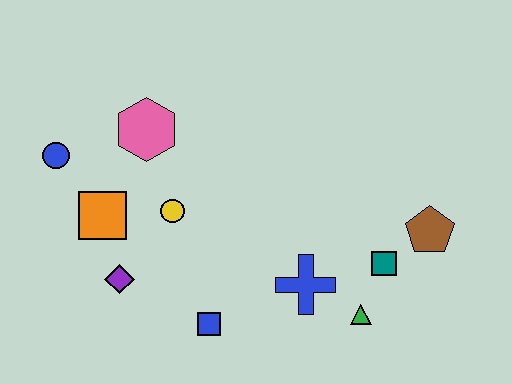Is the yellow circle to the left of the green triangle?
Yes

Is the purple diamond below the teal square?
Yes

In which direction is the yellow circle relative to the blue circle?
The yellow circle is to the right of the blue circle.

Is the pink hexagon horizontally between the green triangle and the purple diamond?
Yes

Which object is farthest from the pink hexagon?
The brown pentagon is farthest from the pink hexagon.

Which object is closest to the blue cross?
The green triangle is closest to the blue cross.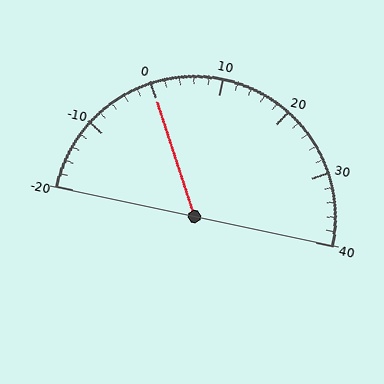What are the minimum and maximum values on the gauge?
The gauge ranges from -20 to 40.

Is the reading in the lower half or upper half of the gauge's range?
The reading is in the lower half of the range (-20 to 40).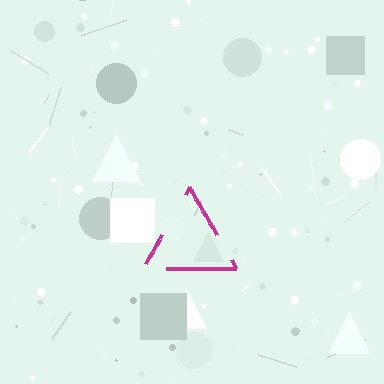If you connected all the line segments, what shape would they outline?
They would outline a triangle.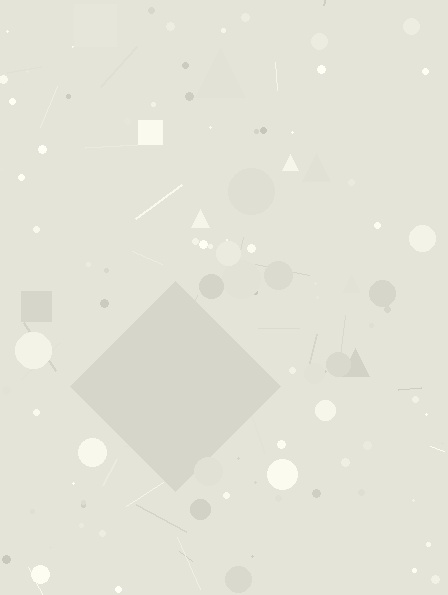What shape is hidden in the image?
A diamond is hidden in the image.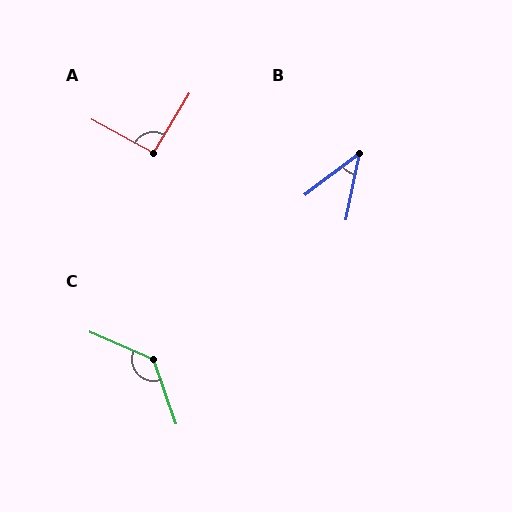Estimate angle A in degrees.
Approximately 93 degrees.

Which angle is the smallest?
B, at approximately 41 degrees.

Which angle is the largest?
C, at approximately 133 degrees.